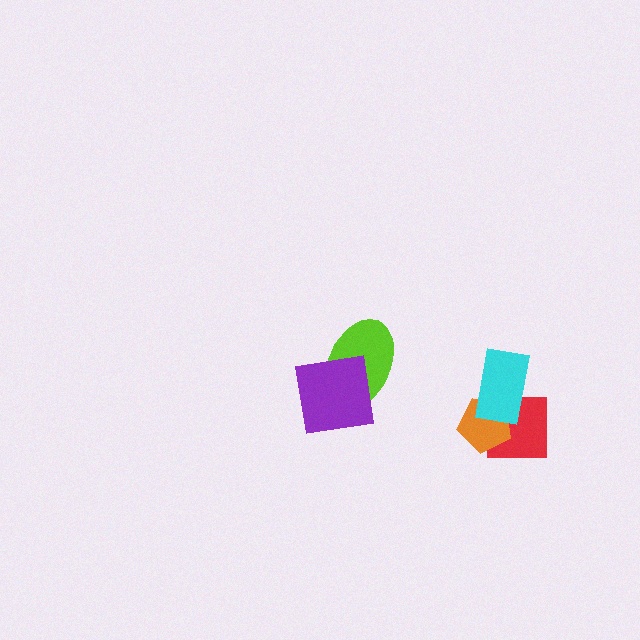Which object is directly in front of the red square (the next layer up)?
The orange pentagon is directly in front of the red square.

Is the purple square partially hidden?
No, no other shape covers it.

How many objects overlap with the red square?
2 objects overlap with the red square.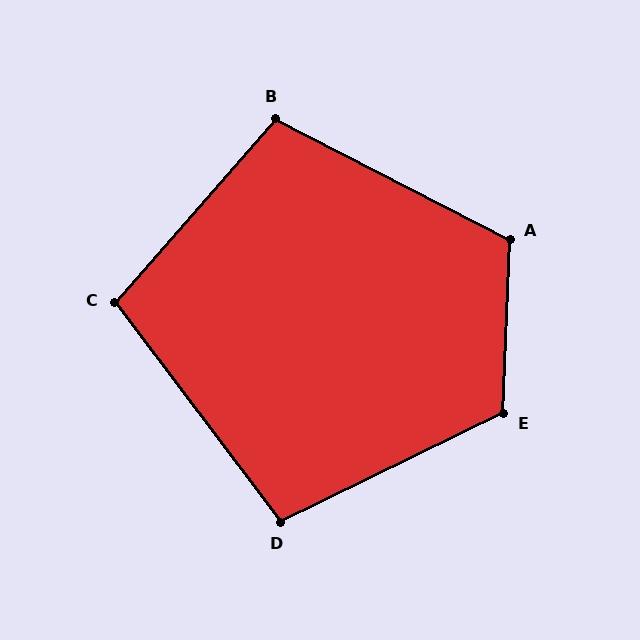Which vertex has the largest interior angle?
E, at approximately 118 degrees.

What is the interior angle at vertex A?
Approximately 115 degrees (obtuse).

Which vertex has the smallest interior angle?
D, at approximately 101 degrees.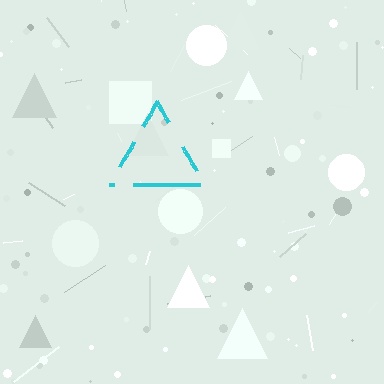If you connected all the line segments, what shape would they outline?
They would outline a triangle.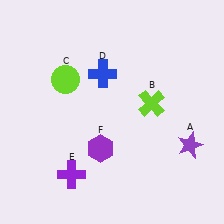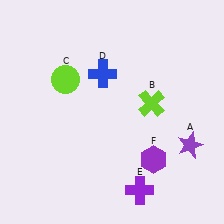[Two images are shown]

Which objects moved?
The objects that moved are: the purple cross (E), the purple hexagon (F).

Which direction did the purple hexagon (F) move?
The purple hexagon (F) moved right.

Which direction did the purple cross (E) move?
The purple cross (E) moved right.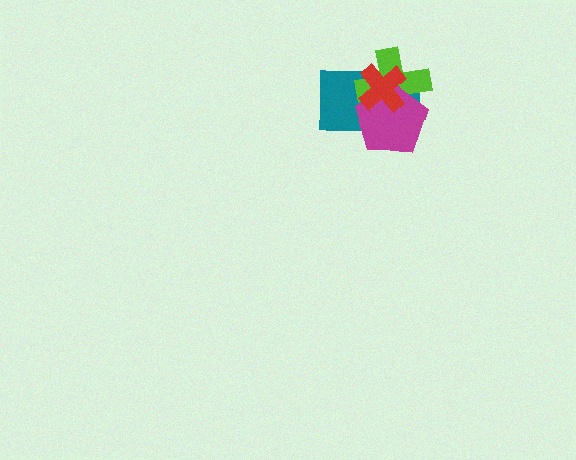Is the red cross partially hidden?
No, no other shape covers it.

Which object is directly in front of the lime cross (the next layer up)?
The magenta pentagon is directly in front of the lime cross.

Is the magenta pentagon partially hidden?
Yes, it is partially covered by another shape.